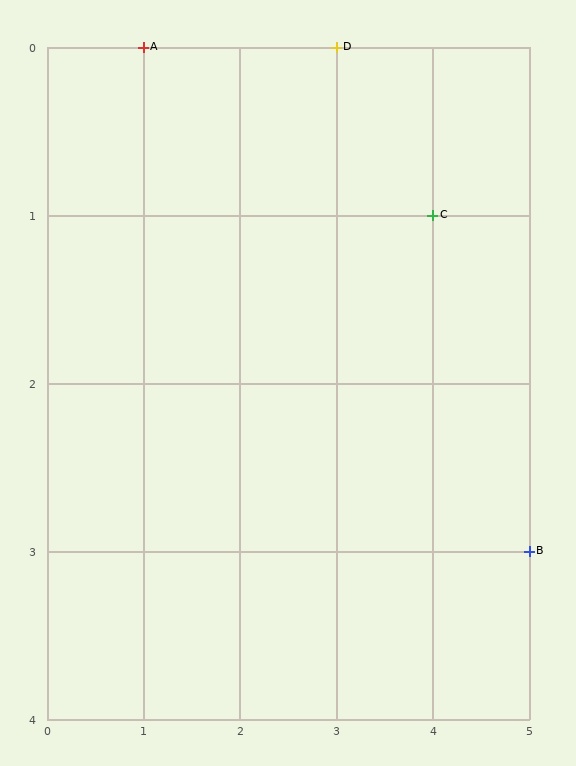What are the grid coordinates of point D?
Point D is at grid coordinates (3, 0).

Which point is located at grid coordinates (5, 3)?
Point B is at (5, 3).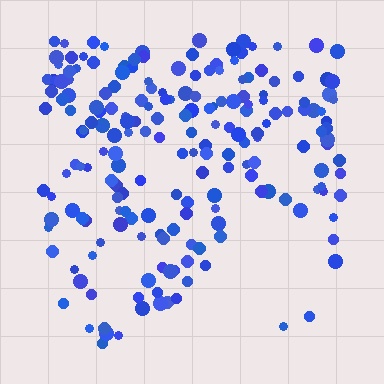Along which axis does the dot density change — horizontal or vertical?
Vertical.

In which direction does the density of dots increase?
From bottom to top, with the top side densest.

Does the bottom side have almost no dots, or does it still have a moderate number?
Still a moderate number, just noticeably fewer than the top.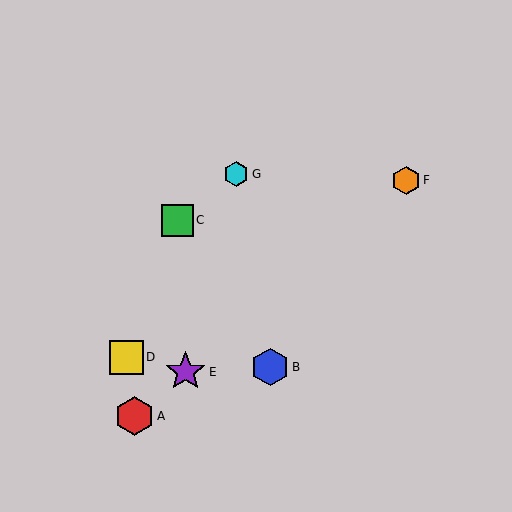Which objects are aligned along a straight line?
Objects A, E, F are aligned along a straight line.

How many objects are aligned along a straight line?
3 objects (A, E, F) are aligned along a straight line.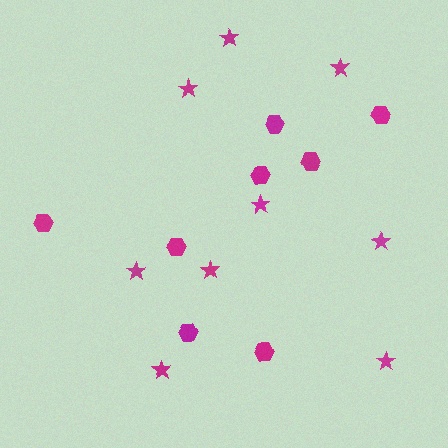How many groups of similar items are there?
There are 2 groups: one group of hexagons (8) and one group of stars (9).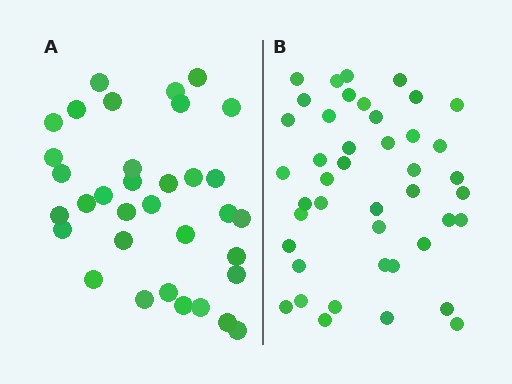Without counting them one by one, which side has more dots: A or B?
Region B (the right region) has more dots.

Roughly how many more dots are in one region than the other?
Region B has roughly 8 or so more dots than region A.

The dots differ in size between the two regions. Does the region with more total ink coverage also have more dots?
No. Region A has more total ink coverage because its dots are larger, but region B actually contains more individual dots. Total area can be misleading — the number of items is what matters here.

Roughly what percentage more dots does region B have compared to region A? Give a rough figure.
About 25% more.